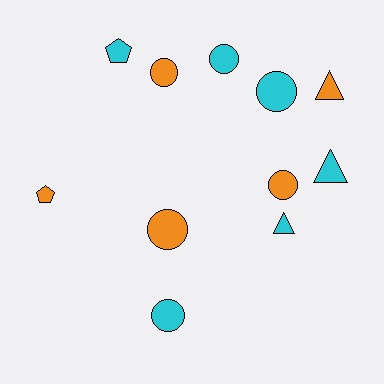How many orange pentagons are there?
There is 1 orange pentagon.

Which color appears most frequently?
Cyan, with 6 objects.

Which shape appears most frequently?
Circle, with 6 objects.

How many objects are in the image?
There are 11 objects.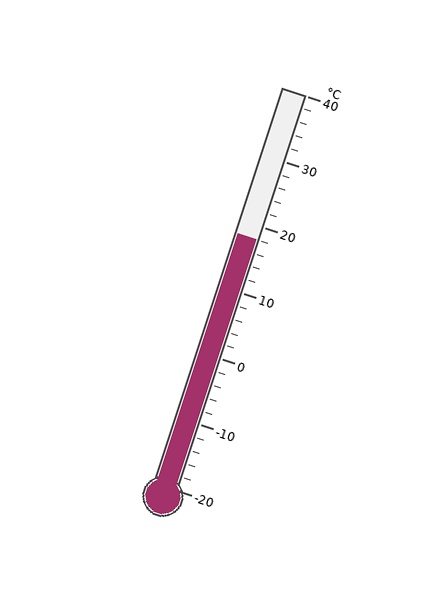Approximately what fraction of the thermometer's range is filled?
The thermometer is filled to approximately 65% of its range.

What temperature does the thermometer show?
The thermometer shows approximately 18°C.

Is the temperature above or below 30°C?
The temperature is below 30°C.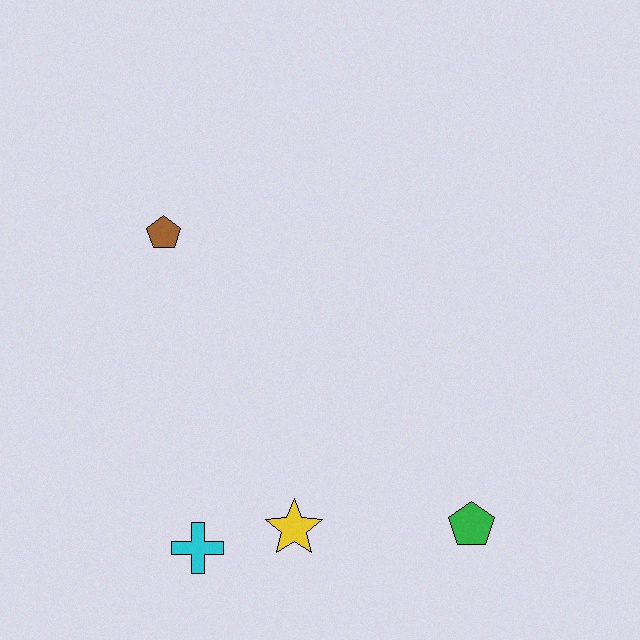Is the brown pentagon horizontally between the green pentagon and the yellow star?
No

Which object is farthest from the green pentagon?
The brown pentagon is farthest from the green pentagon.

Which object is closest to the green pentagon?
The yellow star is closest to the green pentagon.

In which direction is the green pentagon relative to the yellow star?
The green pentagon is to the right of the yellow star.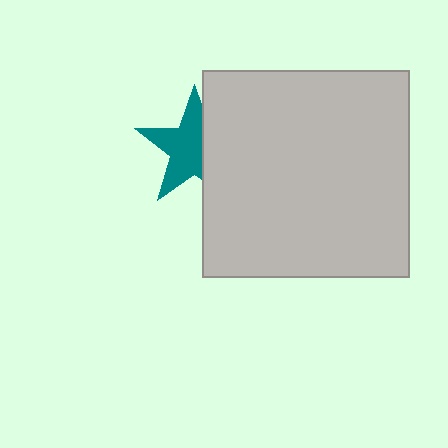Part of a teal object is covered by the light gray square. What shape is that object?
It is a star.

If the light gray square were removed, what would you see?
You would see the complete teal star.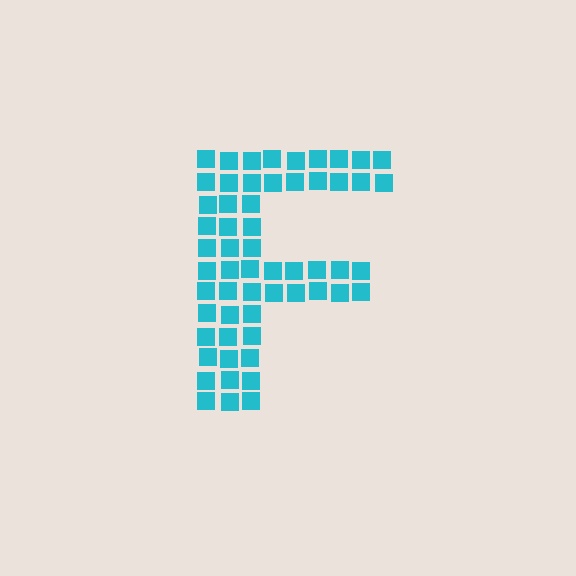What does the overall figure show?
The overall figure shows the letter F.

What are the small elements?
The small elements are squares.